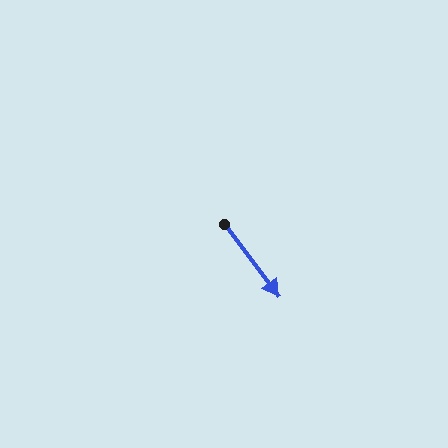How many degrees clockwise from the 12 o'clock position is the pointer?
Approximately 143 degrees.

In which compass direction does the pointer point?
Southeast.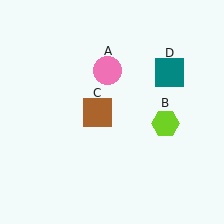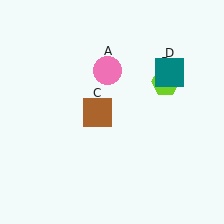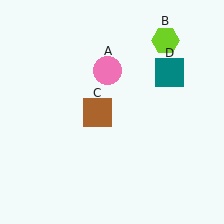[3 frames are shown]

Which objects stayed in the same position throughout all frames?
Pink circle (object A) and brown square (object C) and teal square (object D) remained stationary.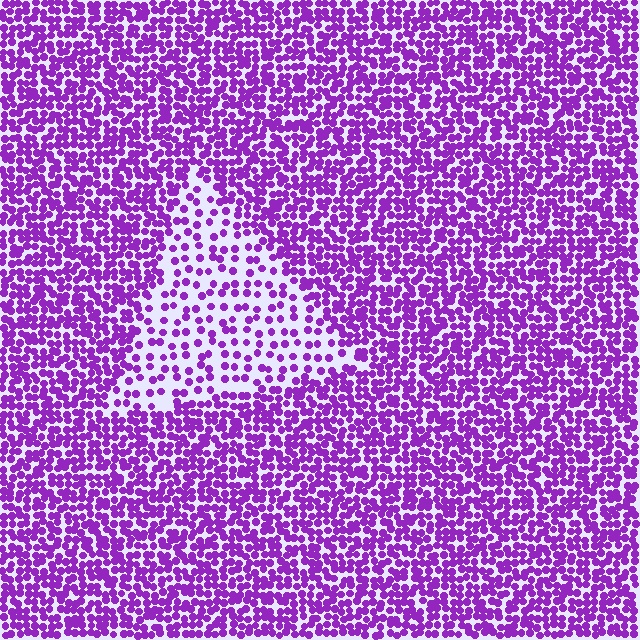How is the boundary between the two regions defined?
The boundary is defined by a change in element density (approximately 2.3x ratio). All elements are the same color, size, and shape.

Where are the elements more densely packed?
The elements are more densely packed outside the triangle boundary.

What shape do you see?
I see a triangle.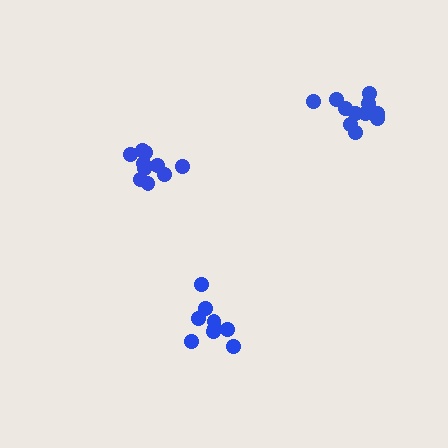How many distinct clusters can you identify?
There are 3 distinct clusters.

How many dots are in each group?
Group 1: 11 dots, Group 2: 10 dots, Group 3: 9 dots (30 total).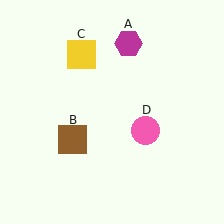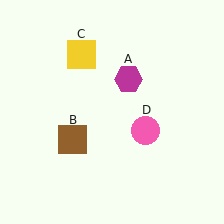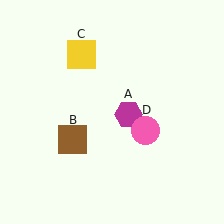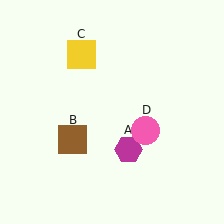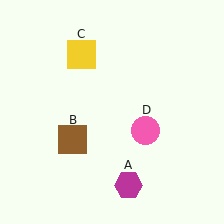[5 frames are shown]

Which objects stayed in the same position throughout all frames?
Brown square (object B) and yellow square (object C) and pink circle (object D) remained stationary.